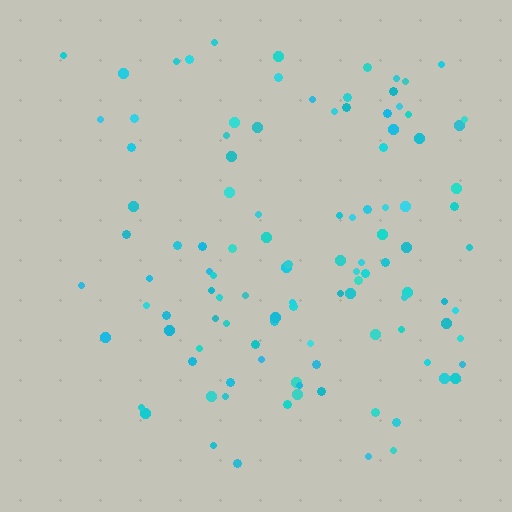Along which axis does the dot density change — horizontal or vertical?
Horizontal.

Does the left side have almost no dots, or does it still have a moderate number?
Still a moderate number, just noticeably fewer than the right.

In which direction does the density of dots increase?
From left to right, with the right side densest.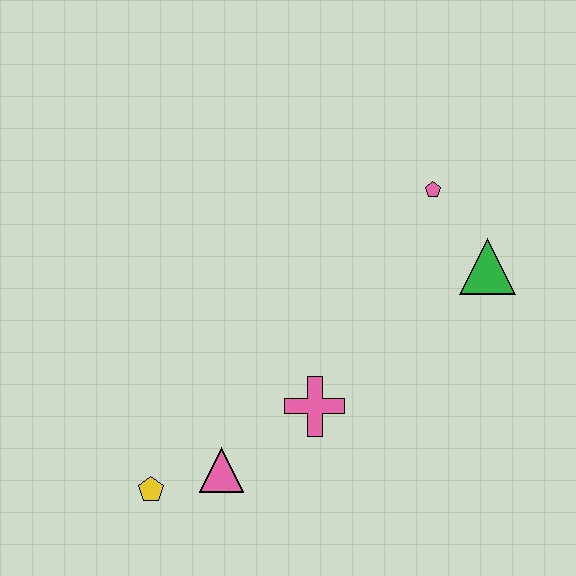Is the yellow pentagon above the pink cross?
No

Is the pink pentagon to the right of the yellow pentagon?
Yes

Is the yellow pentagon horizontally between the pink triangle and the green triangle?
No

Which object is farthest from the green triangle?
The yellow pentagon is farthest from the green triangle.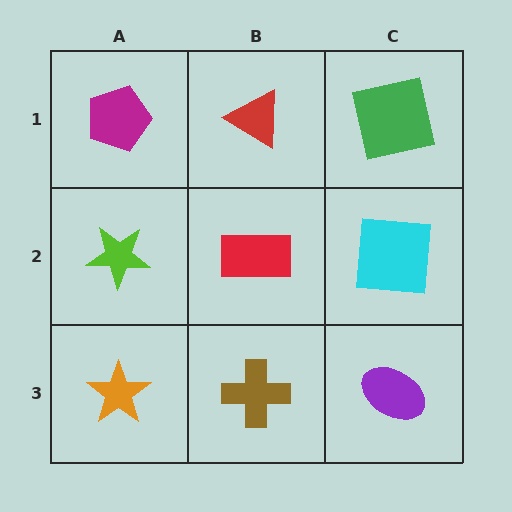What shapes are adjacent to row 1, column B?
A red rectangle (row 2, column B), a magenta pentagon (row 1, column A), a green square (row 1, column C).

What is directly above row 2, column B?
A red triangle.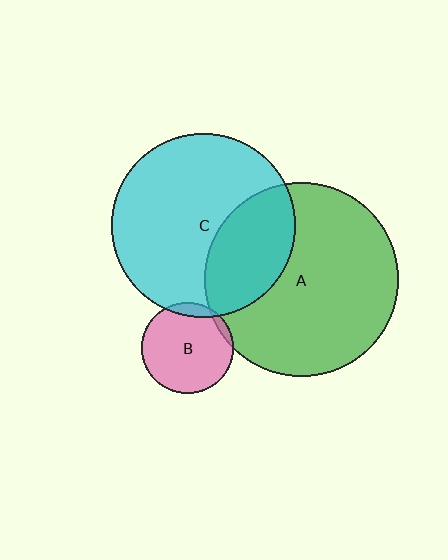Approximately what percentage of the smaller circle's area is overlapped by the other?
Approximately 5%.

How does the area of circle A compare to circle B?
Approximately 4.5 times.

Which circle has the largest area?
Circle A (green).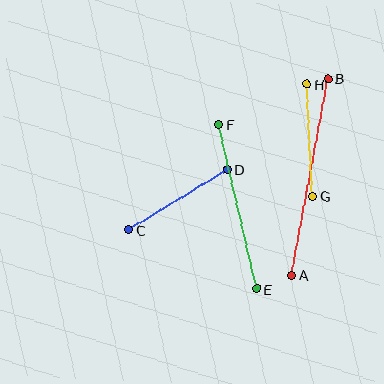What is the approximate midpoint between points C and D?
The midpoint is at approximately (178, 200) pixels.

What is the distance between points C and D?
The distance is approximately 115 pixels.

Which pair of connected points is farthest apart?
Points A and B are farthest apart.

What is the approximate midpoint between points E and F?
The midpoint is at approximately (238, 207) pixels.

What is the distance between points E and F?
The distance is approximately 169 pixels.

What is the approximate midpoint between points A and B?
The midpoint is at approximately (310, 177) pixels.